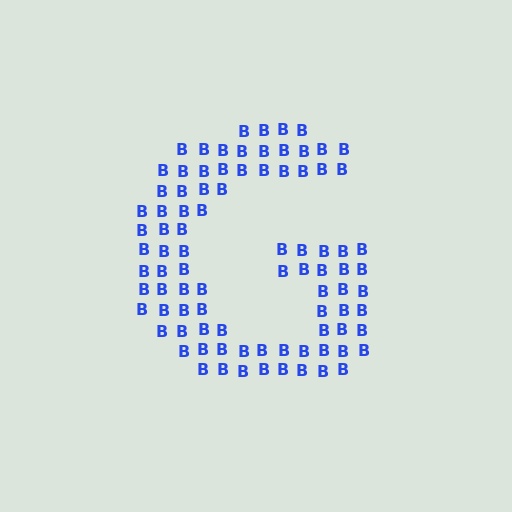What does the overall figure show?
The overall figure shows the letter G.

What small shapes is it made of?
It is made of small letter B's.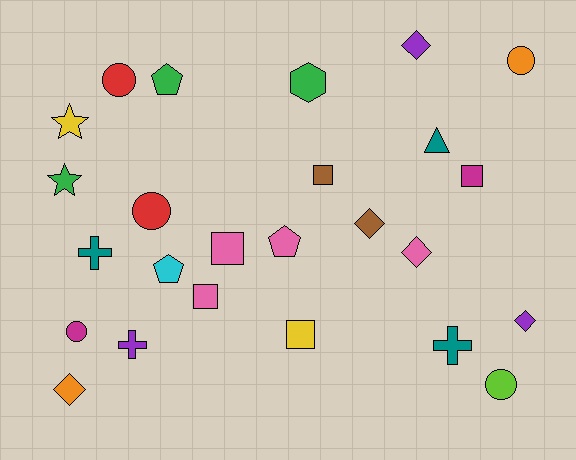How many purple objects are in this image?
There are 3 purple objects.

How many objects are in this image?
There are 25 objects.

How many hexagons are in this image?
There is 1 hexagon.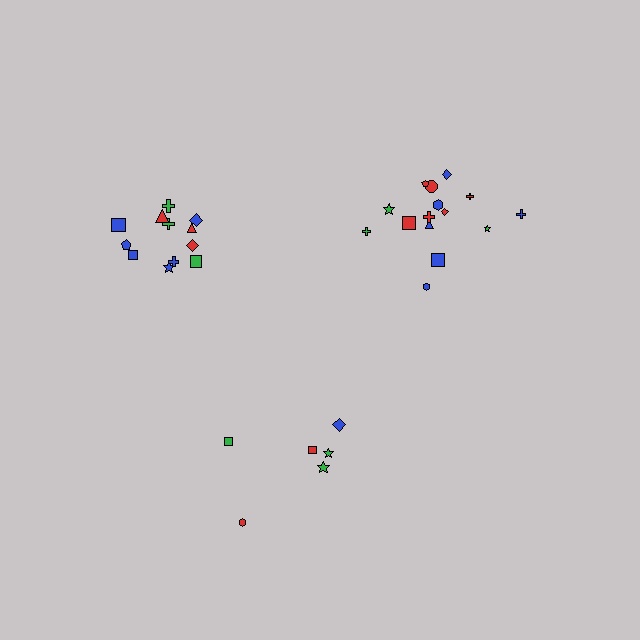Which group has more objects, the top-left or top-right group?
The top-right group.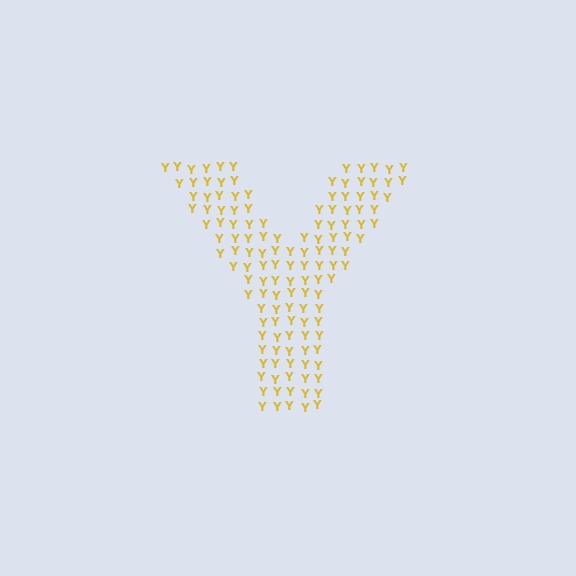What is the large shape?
The large shape is the letter Y.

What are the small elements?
The small elements are letter Y's.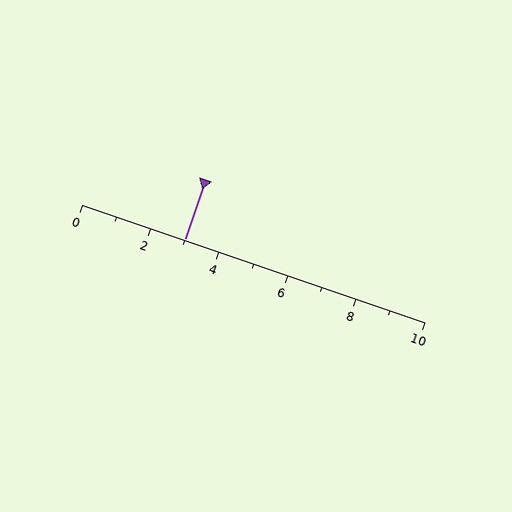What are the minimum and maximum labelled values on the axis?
The axis runs from 0 to 10.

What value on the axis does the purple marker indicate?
The marker indicates approximately 3.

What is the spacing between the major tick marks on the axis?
The major ticks are spaced 2 apart.